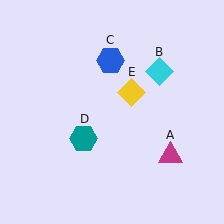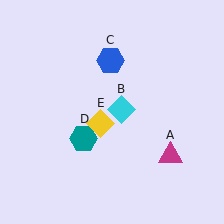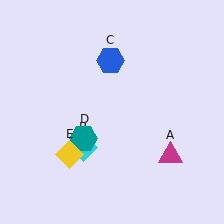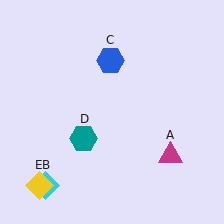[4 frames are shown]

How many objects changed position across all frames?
2 objects changed position: cyan diamond (object B), yellow diamond (object E).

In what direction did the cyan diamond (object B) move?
The cyan diamond (object B) moved down and to the left.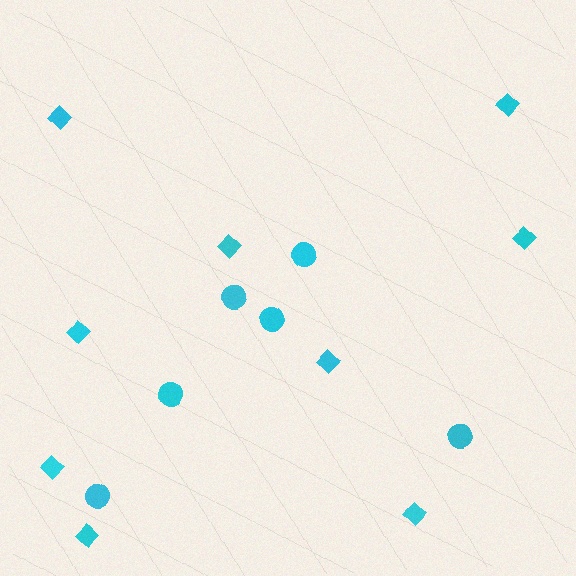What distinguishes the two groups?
There are 2 groups: one group of diamonds (9) and one group of circles (6).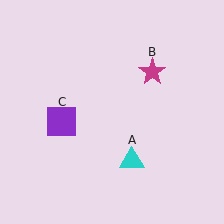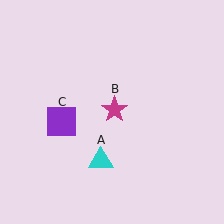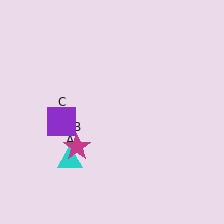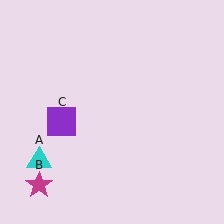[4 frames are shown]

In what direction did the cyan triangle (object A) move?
The cyan triangle (object A) moved left.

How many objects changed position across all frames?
2 objects changed position: cyan triangle (object A), magenta star (object B).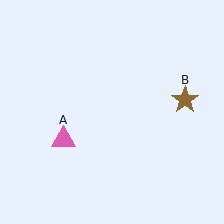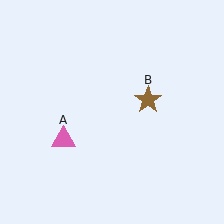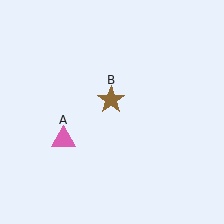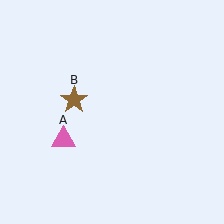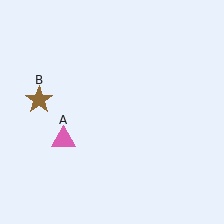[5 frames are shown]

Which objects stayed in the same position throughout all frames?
Pink triangle (object A) remained stationary.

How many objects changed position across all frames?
1 object changed position: brown star (object B).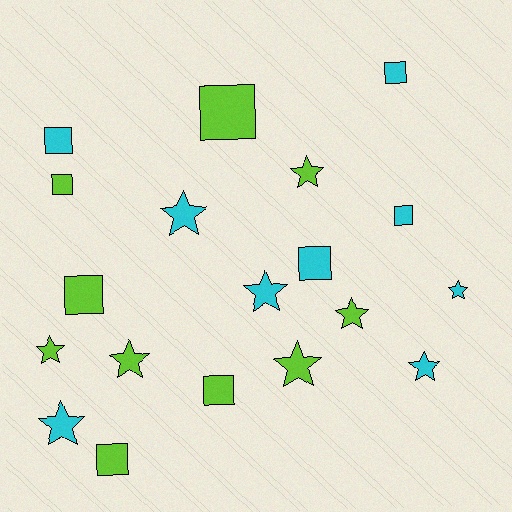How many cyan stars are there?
There are 5 cyan stars.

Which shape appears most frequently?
Star, with 10 objects.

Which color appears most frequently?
Lime, with 10 objects.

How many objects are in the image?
There are 19 objects.